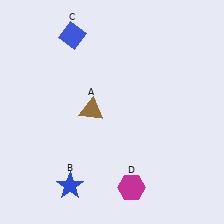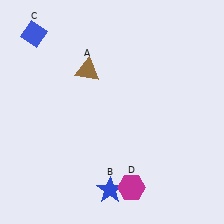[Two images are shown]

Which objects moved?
The objects that moved are: the brown triangle (A), the blue star (B), the blue diamond (C).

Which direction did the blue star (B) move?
The blue star (B) moved right.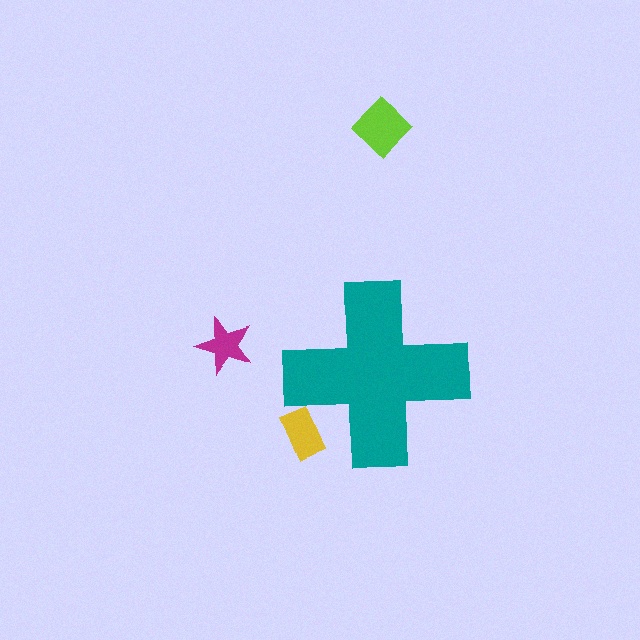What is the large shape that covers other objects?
A teal cross.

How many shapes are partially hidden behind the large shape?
1 shape is partially hidden.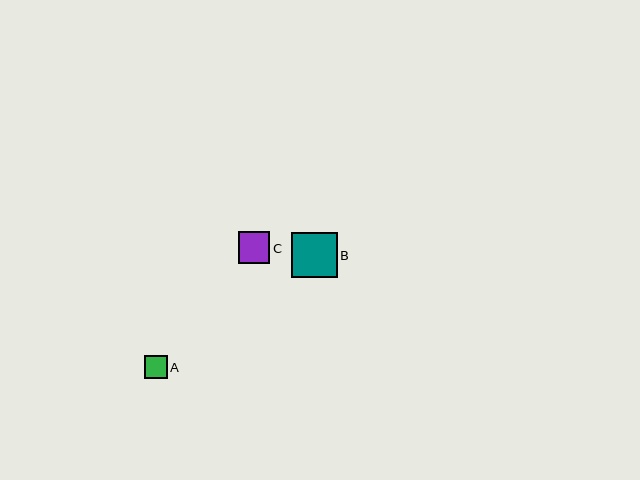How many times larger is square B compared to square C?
Square B is approximately 1.5 times the size of square C.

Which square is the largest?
Square B is the largest with a size of approximately 45 pixels.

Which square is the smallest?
Square A is the smallest with a size of approximately 23 pixels.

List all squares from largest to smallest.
From largest to smallest: B, C, A.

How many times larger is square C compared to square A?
Square C is approximately 1.4 times the size of square A.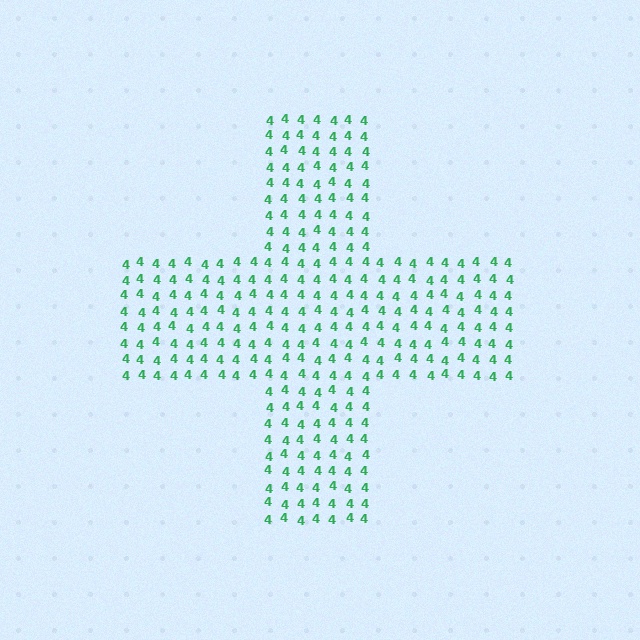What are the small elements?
The small elements are digit 4's.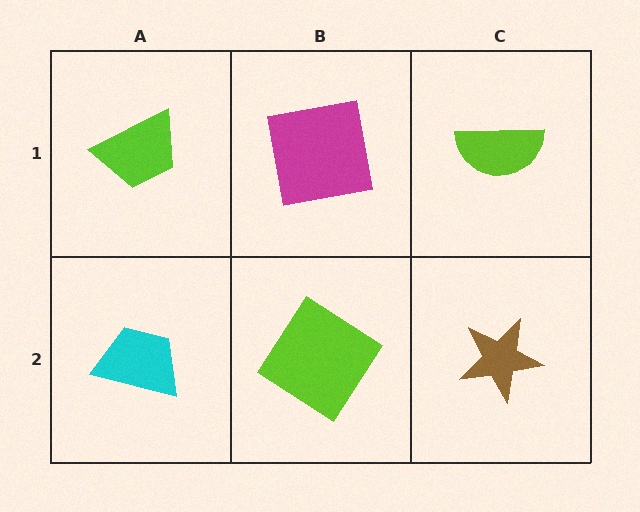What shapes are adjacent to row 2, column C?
A lime semicircle (row 1, column C), a lime diamond (row 2, column B).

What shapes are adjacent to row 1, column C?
A brown star (row 2, column C), a magenta square (row 1, column B).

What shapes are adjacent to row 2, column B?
A magenta square (row 1, column B), a cyan trapezoid (row 2, column A), a brown star (row 2, column C).